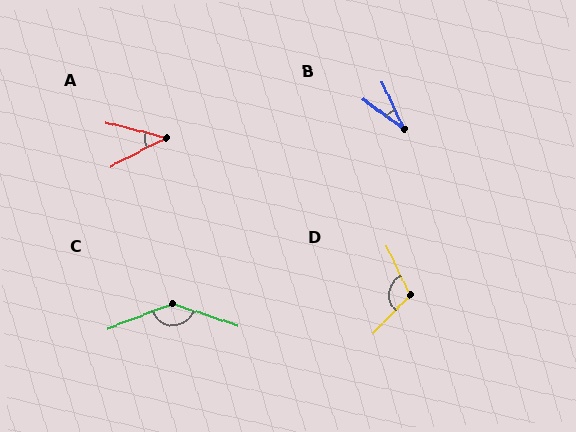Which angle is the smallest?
B, at approximately 29 degrees.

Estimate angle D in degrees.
Approximately 112 degrees.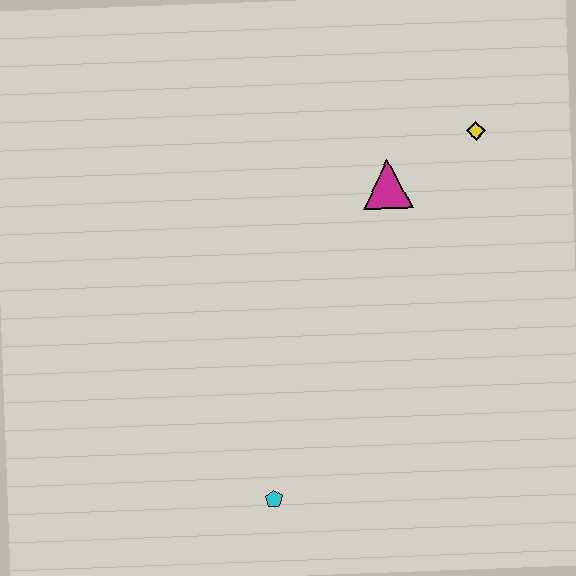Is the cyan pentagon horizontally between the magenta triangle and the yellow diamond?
No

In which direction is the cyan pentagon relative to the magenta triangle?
The cyan pentagon is below the magenta triangle.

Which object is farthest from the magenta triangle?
The cyan pentagon is farthest from the magenta triangle.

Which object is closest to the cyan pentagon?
The magenta triangle is closest to the cyan pentagon.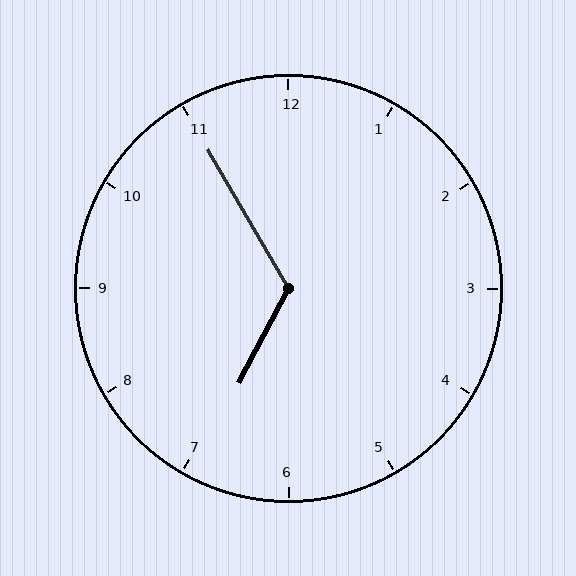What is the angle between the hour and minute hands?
Approximately 122 degrees.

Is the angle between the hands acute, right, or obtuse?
It is obtuse.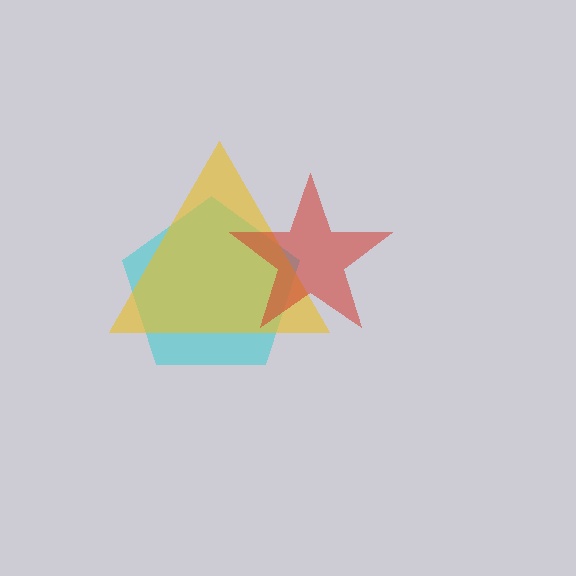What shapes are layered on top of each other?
The layered shapes are: a cyan pentagon, a yellow triangle, a red star.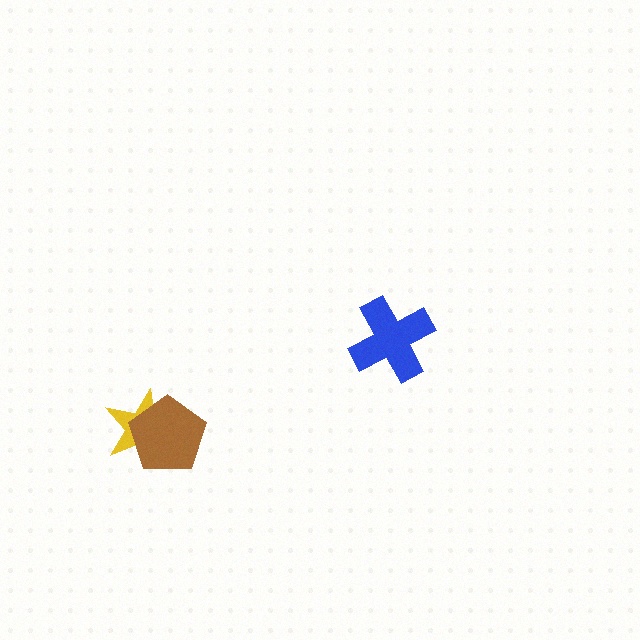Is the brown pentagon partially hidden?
No, no other shape covers it.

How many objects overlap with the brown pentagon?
1 object overlaps with the brown pentagon.